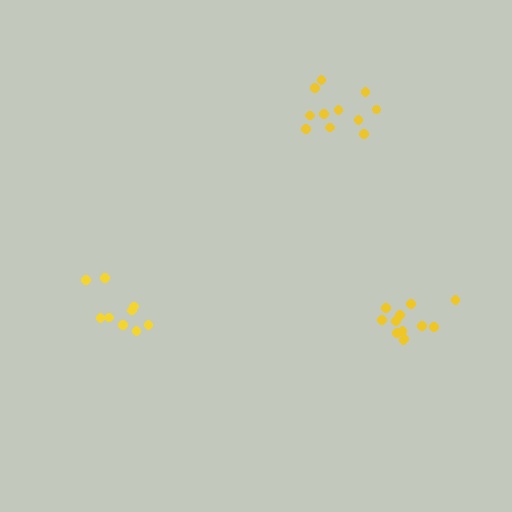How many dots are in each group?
Group 1: 12 dots, Group 2: 9 dots, Group 3: 11 dots (32 total).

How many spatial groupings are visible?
There are 3 spatial groupings.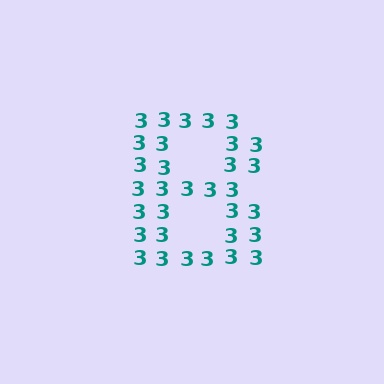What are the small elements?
The small elements are digit 3's.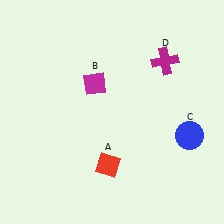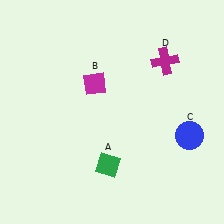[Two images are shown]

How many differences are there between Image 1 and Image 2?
There is 1 difference between the two images.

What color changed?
The diamond (A) changed from red in Image 1 to green in Image 2.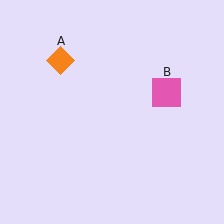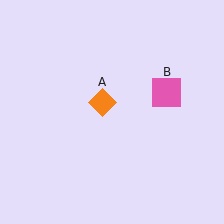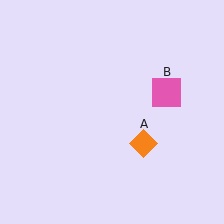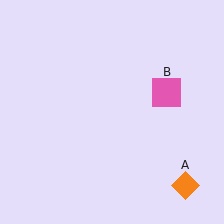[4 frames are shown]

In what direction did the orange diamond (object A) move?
The orange diamond (object A) moved down and to the right.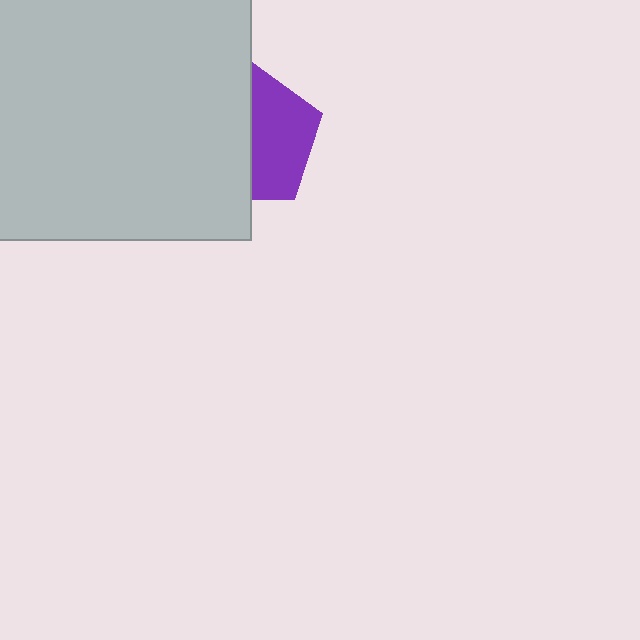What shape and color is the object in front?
The object in front is a light gray square.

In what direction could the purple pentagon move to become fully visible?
The purple pentagon could move right. That would shift it out from behind the light gray square entirely.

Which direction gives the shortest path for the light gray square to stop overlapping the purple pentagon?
Moving left gives the shortest separation.